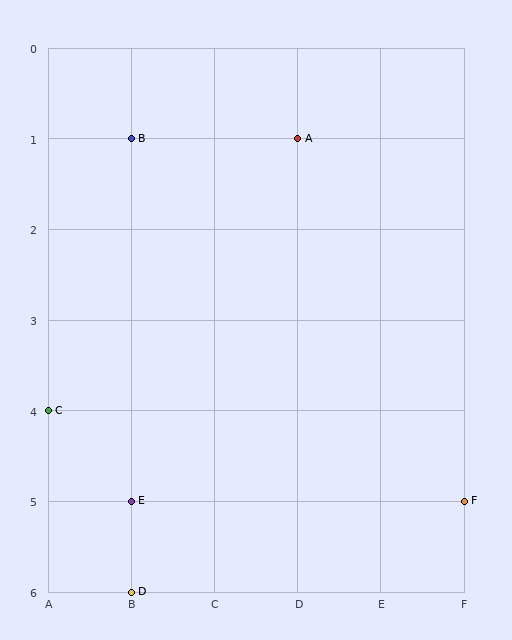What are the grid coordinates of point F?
Point F is at grid coordinates (F, 5).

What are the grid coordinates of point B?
Point B is at grid coordinates (B, 1).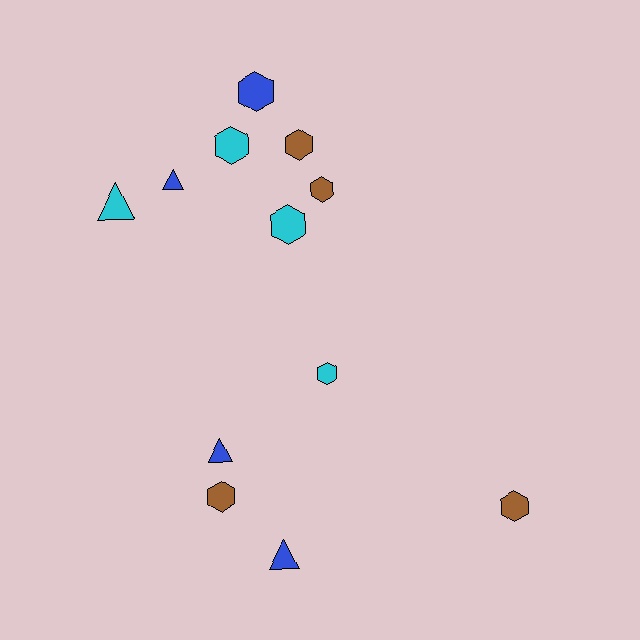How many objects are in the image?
There are 12 objects.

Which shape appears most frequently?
Hexagon, with 8 objects.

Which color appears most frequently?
Blue, with 4 objects.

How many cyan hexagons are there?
There are 3 cyan hexagons.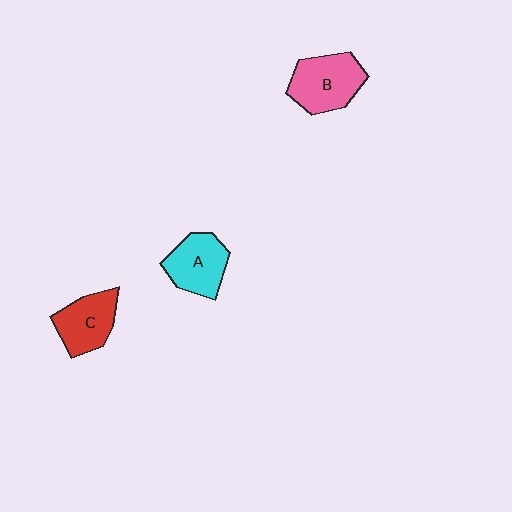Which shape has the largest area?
Shape B (pink).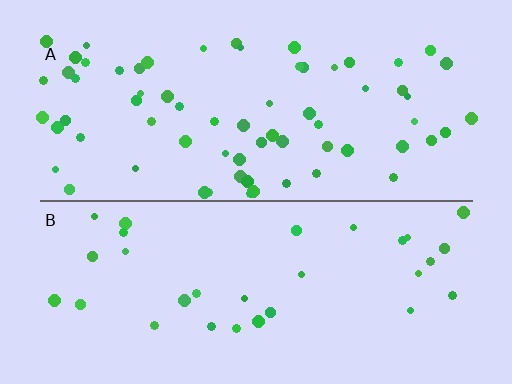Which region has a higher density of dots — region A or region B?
A (the top).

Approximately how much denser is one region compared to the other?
Approximately 2.1× — region A over region B.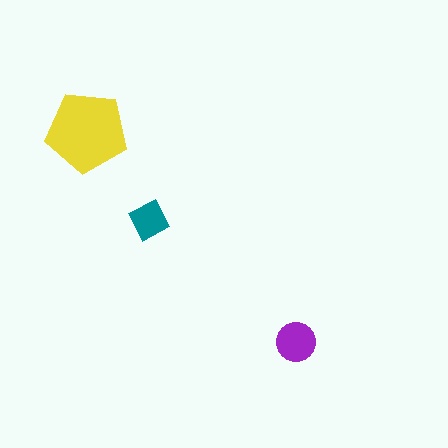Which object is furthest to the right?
The purple circle is rightmost.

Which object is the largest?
The yellow pentagon.